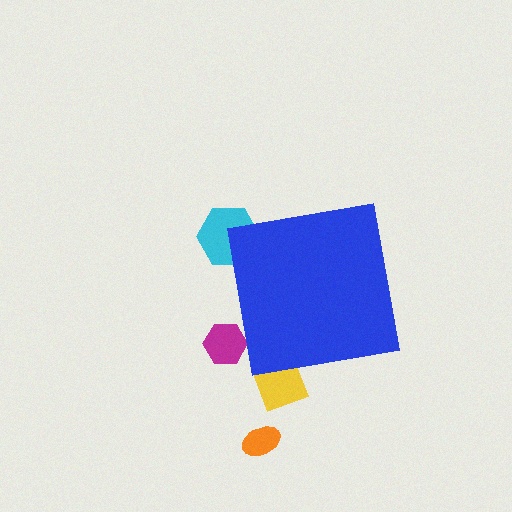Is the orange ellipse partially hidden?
No, the orange ellipse is fully visible.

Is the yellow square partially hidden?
Yes, the yellow square is partially hidden behind the blue square.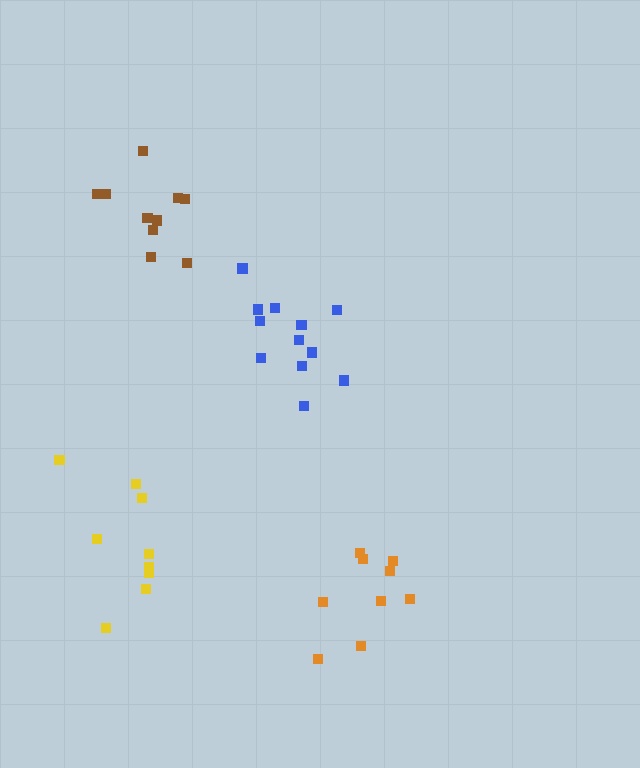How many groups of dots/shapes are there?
There are 4 groups.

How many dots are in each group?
Group 1: 10 dots, Group 2: 9 dots, Group 3: 12 dots, Group 4: 9 dots (40 total).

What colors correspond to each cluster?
The clusters are colored: brown, orange, blue, yellow.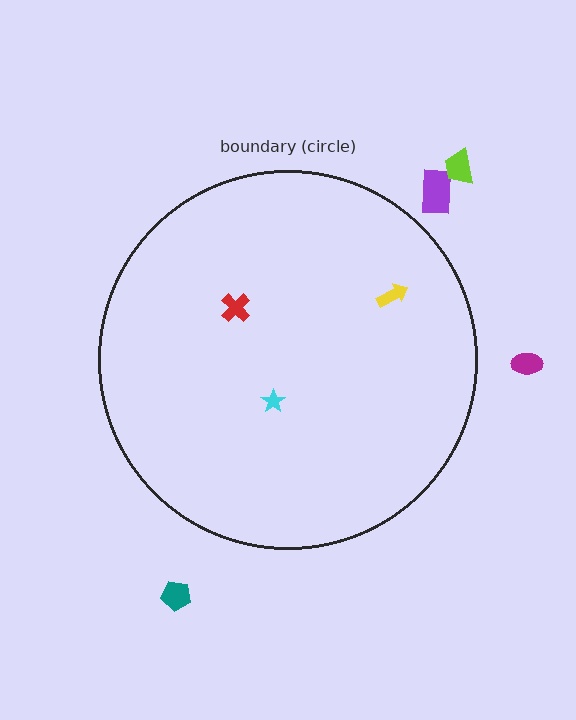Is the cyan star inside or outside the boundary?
Inside.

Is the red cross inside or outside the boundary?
Inside.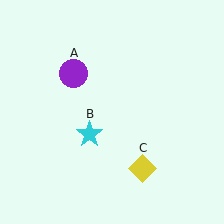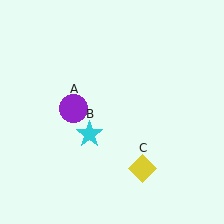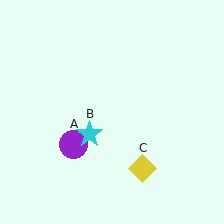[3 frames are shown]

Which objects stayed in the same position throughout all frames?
Cyan star (object B) and yellow diamond (object C) remained stationary.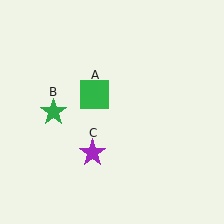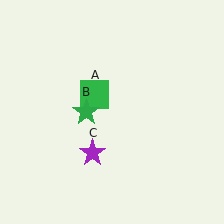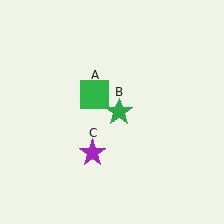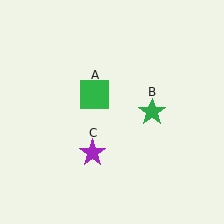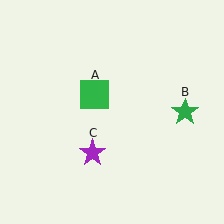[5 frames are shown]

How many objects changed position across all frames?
1 object changed position: green star (object B).